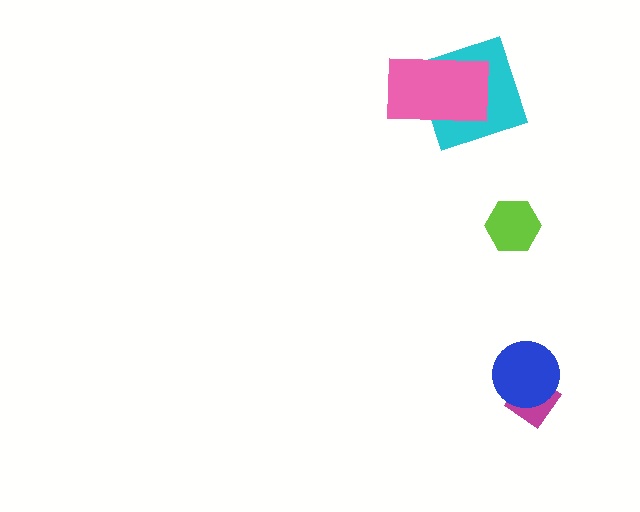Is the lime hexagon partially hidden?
No, no other shape covers it.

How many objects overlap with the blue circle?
1 object overlaps with the blue circle.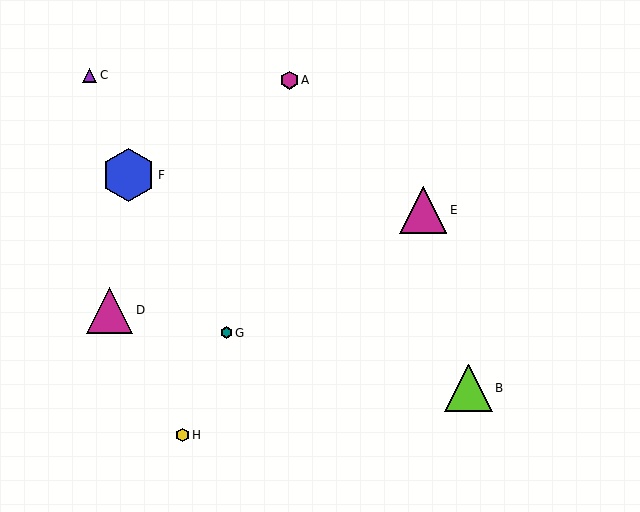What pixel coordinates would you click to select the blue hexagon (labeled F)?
Click at (128, 175) to select the blue hexagon F.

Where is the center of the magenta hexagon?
The center of the magenta hexagon is at (289, 80).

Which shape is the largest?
The blue hexagon (labeled F) is the largest.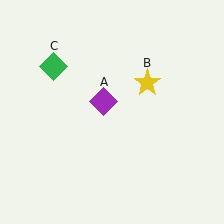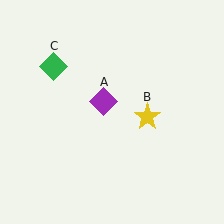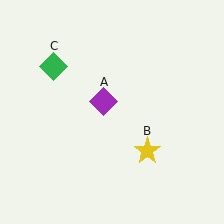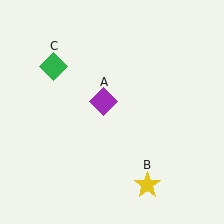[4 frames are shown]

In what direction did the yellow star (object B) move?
The yellow star (object B) moved down.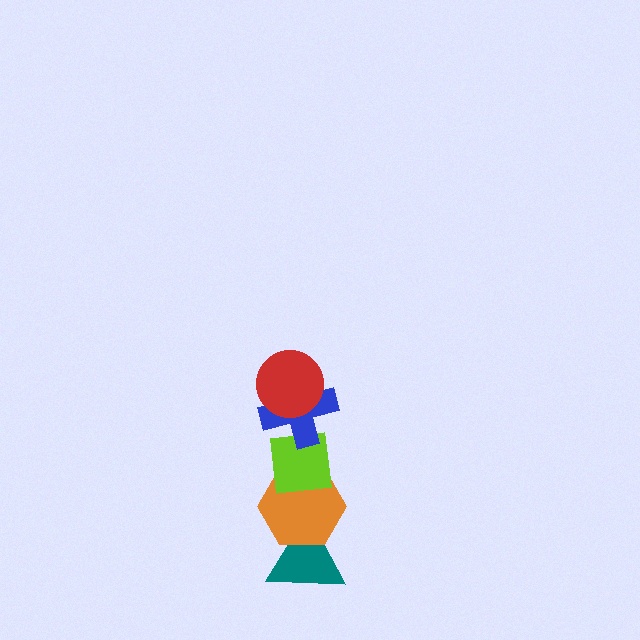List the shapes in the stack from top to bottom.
From top to bottom: the red circle, the blue cross, the lime square, the orange hexagon, the teal triangle.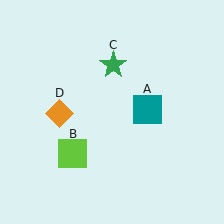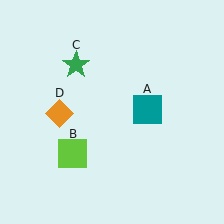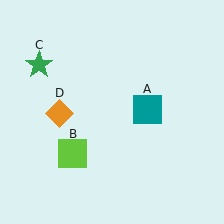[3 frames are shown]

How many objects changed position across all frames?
1 object changed position: green star (object C).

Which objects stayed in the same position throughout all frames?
Teal square (object A) and lime square (object B) and orange diamond (object D) remained stationary.